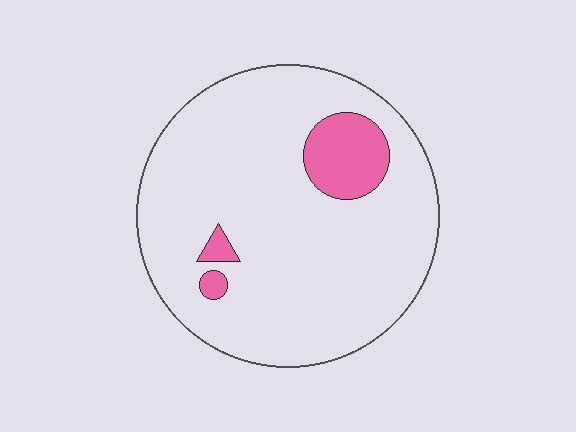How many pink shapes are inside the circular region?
3.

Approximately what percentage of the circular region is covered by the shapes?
Approximately 10%.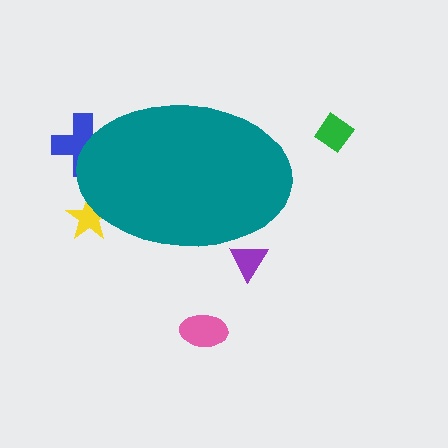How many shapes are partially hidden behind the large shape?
3 shapes are partially hidden.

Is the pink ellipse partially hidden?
No, the pink ellipse is fully visible.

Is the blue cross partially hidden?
Yes, the blue cross is partially hidden behind the teal ellipse.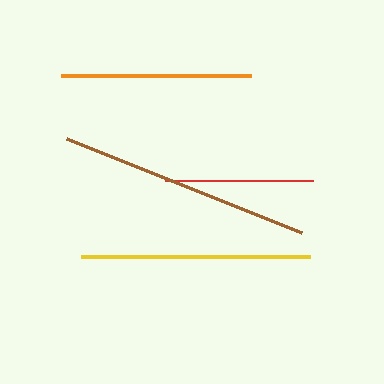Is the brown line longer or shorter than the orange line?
The brown line is longer than the orange line.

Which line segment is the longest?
The brown line is the longest at approximately 252 pixels.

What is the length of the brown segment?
The brown segment is approximately 252 pixels long.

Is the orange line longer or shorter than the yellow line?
The yellow line is longer than the orange line.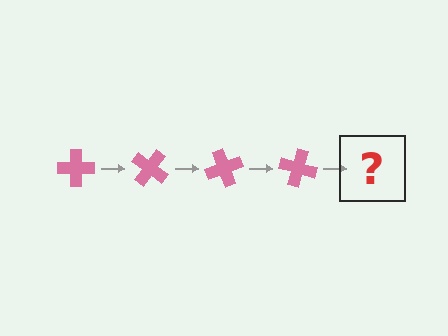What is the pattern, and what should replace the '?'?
The pattern is that the cross rotates 35 degrees each step. The '?' should be a pink cross rotated 140 degrees.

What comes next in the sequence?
The next element should be a pink cross rotated 140 degrees.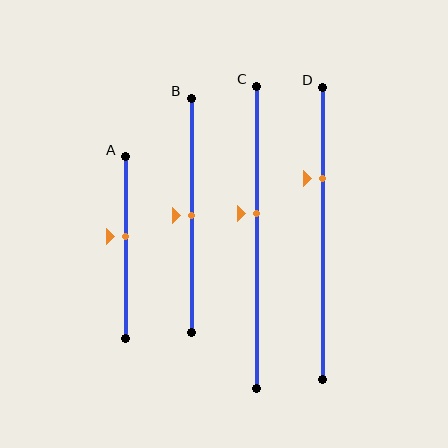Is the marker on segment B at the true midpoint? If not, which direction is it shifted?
Yes, the marker on segment B is at the true midpoint.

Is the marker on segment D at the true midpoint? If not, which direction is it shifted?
No, the marker on segment D is shifted upward by about 19% of the segment length.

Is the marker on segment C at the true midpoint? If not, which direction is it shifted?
No, the marker on segment C is shifted upward by about 8% of the segment length.